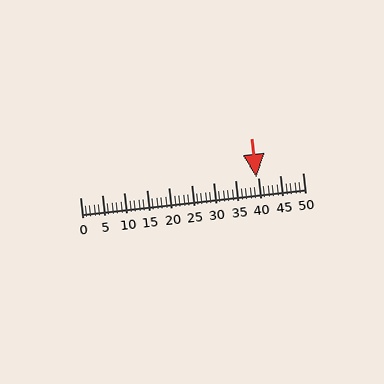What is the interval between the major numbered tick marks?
The major tick marks are spaced 5 units apart.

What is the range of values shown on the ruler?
The ruler shows values from 0 to 50.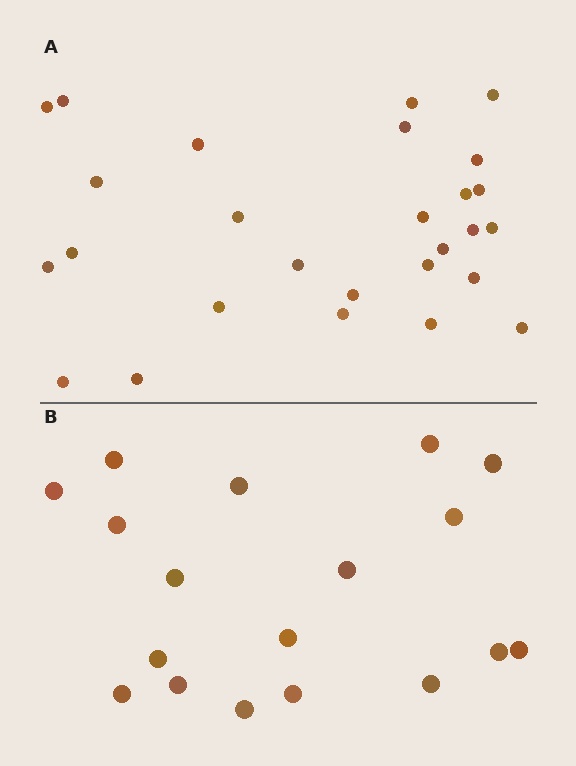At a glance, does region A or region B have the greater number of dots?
Region A (the top region) has more dots.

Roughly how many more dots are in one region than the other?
Region A has roughly 8 or so more dots than region B.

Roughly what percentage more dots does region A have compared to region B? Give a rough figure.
About 50% more.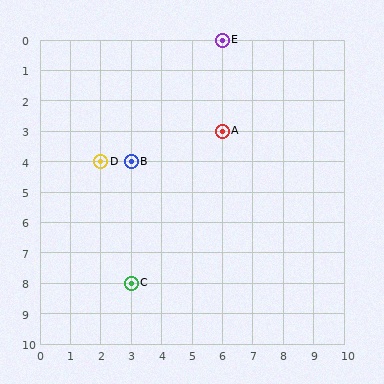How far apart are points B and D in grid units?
Points B and D are 1 column apart.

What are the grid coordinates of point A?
Point A is at grid coordinates (6, 3).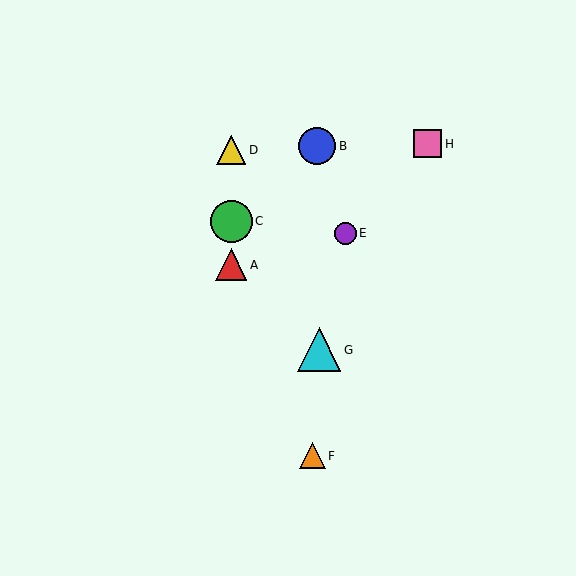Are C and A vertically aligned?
Yes, both are at x≈231.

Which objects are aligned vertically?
Objects A, C, D are aligned vertically.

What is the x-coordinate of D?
Object D is at x≈231.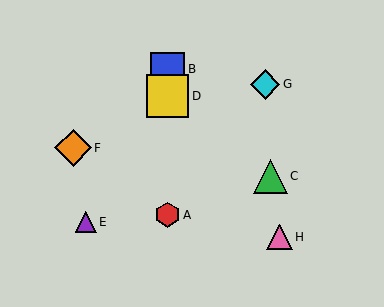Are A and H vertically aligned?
No, A is at x≈168 and H is at x≈280.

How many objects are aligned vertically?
3 objects (A, B, D) are aligned vertically.